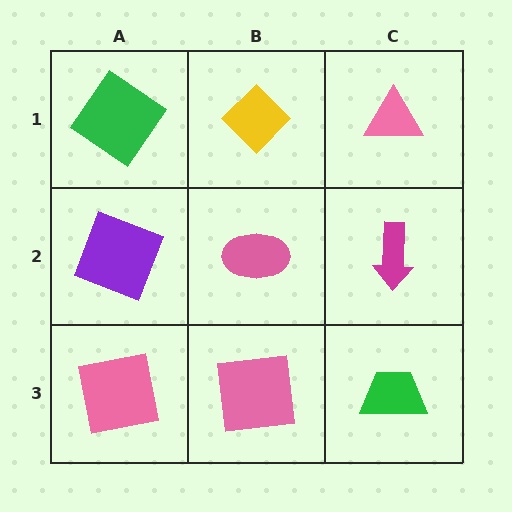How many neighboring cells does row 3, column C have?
2.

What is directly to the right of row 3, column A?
A pink square.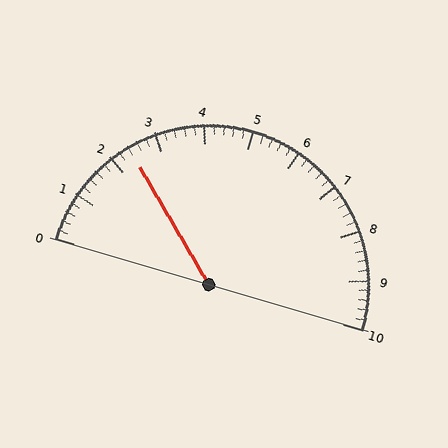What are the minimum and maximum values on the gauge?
The gauge ranges from 0 to 10.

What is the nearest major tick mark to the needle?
The nearest major tick mark is 2.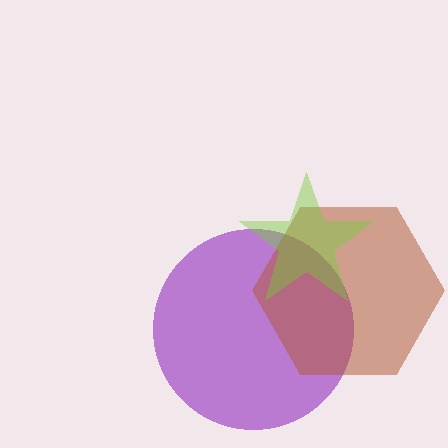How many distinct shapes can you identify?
There are 3 distinct shapes: a purple circle, a brown hexagon, a lime star.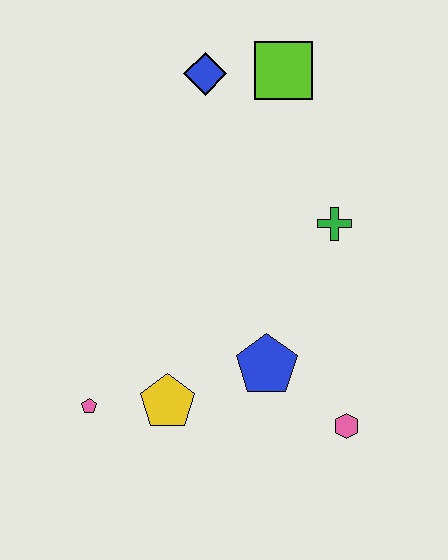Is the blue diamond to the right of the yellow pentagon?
Yes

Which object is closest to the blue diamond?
The lime square is closest to the blue diamond.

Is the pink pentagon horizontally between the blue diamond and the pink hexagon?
No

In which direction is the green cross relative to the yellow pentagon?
The green cross is above the yellow pentagon.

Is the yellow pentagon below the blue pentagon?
Yes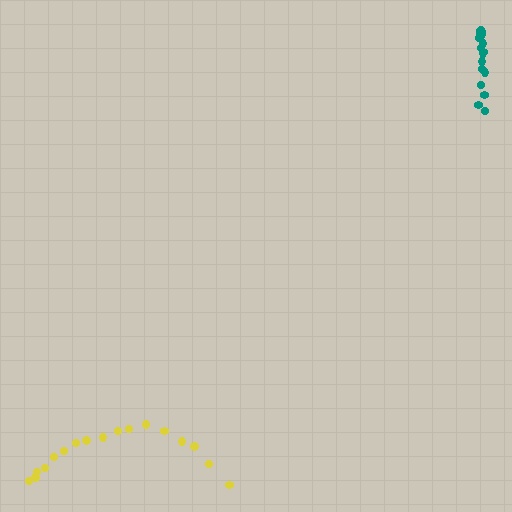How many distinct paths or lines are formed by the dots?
There are 2 distinct paths.